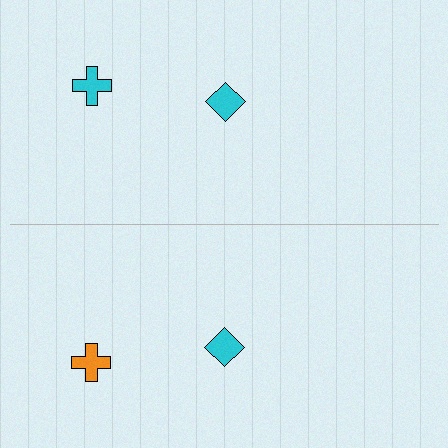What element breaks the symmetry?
The orange cross on the bottom side breaks the symmetry — its mirror counterpart is cyan.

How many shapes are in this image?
There are 4 shapes in this image.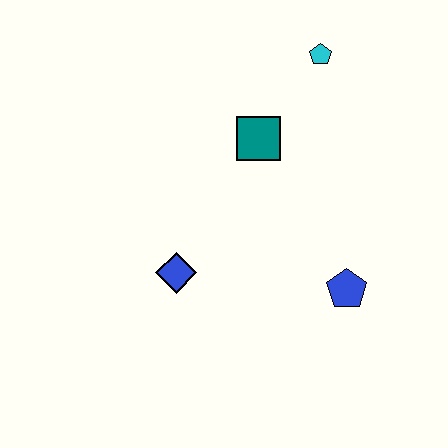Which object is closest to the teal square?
The cyan pentagon is closest to the teal square.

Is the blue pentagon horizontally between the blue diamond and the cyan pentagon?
No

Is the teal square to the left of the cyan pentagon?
Yes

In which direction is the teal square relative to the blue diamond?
The teal square is above the blue diamond.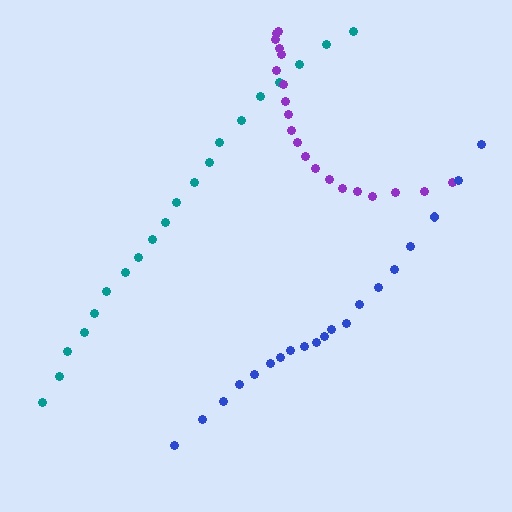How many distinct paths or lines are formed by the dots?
There are 3 distinct paths.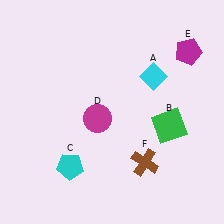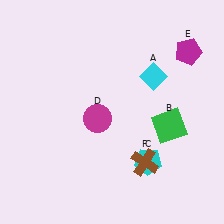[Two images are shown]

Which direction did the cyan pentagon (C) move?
The cyan pentagon (C) moved right.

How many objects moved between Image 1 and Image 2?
1 object moved between the two images.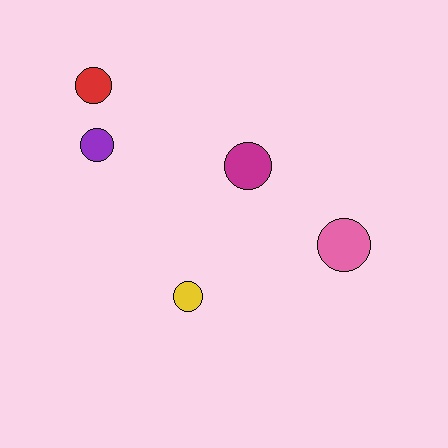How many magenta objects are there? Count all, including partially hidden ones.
There is 1 magenta object.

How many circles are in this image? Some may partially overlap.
There are 5 circles.